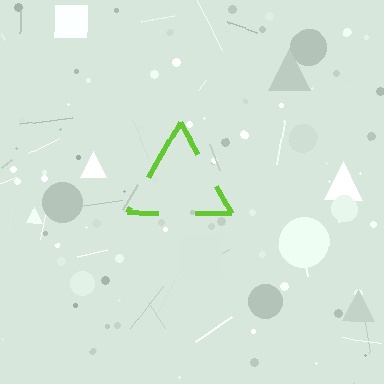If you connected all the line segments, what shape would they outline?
They would outline a triangle.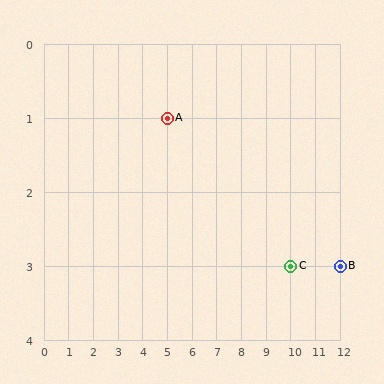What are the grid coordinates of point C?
Point C is at grid coordinates (10, 3).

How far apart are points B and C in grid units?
Points B and C are 2 columns apart.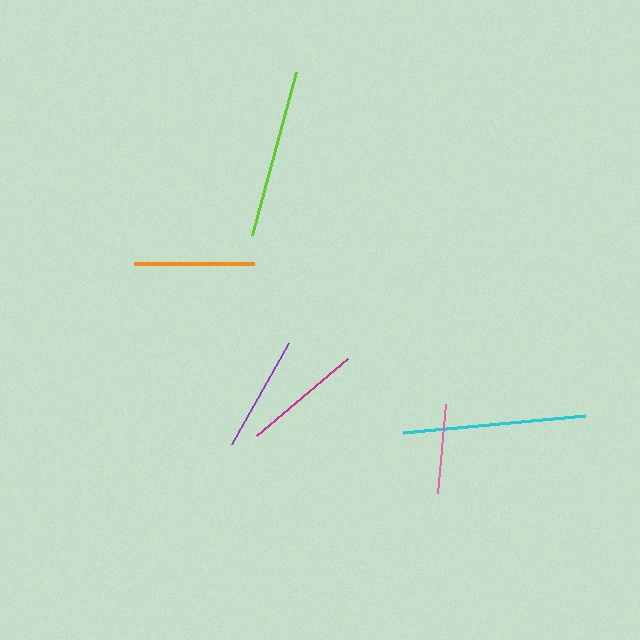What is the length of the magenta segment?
The magenta segment is approximately 119 pixels long.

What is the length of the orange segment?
The orange segment is approximately 119 pixels long.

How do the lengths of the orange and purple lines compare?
The orange and purple lines are approximately the same length.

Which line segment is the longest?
The cyan line is the longest at approximately 183 pixels.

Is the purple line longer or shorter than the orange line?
The orange line is longer than the purple line.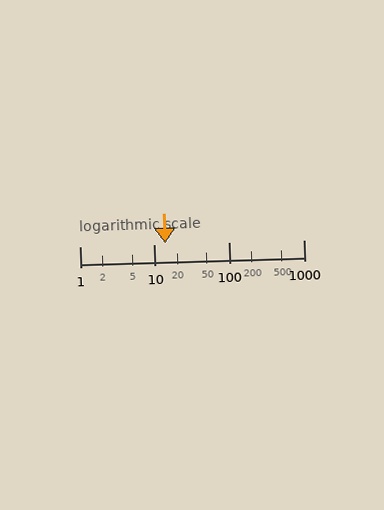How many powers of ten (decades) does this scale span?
The scale spans 3 decades, from 1 to 1000.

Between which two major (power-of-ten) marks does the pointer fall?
The pointer is between 10 and 100.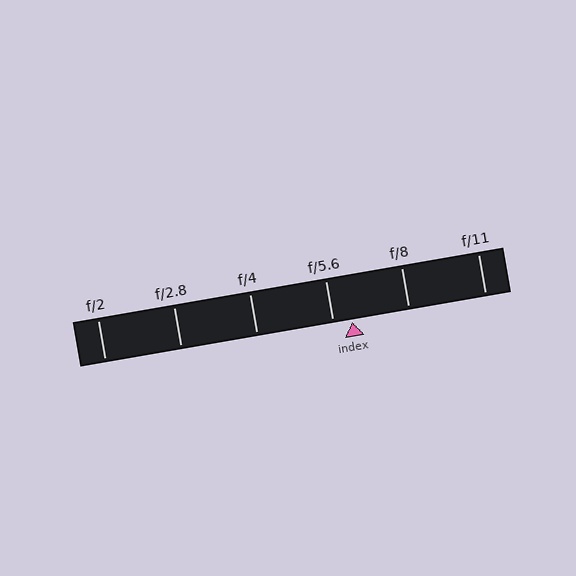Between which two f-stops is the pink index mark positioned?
The index mark is between f/5.6 and f/8.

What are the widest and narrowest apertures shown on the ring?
The widest aperture shown is f/2 and the narrowest is f/11.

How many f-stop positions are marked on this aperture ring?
There are 6 f-stop positions marked.